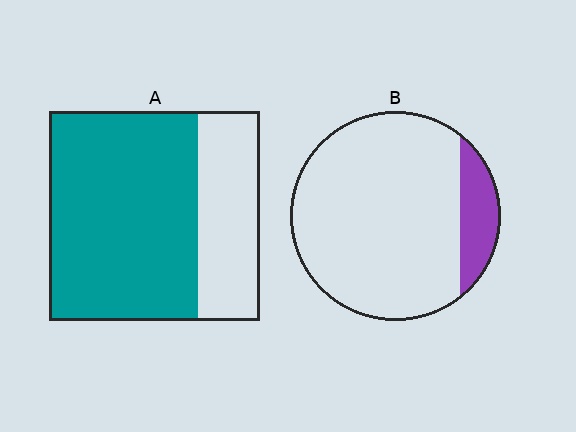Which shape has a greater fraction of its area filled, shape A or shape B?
Shape A.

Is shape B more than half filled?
No.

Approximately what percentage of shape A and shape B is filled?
A is approximately 70% and B is approximately 15%.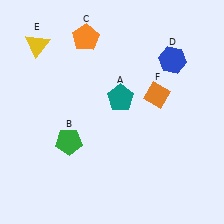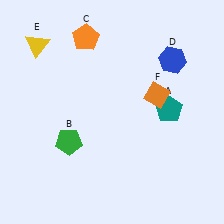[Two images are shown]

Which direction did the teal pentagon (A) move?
The teal pentagon (A) moved right.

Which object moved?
The teal pentagon (A) moved right.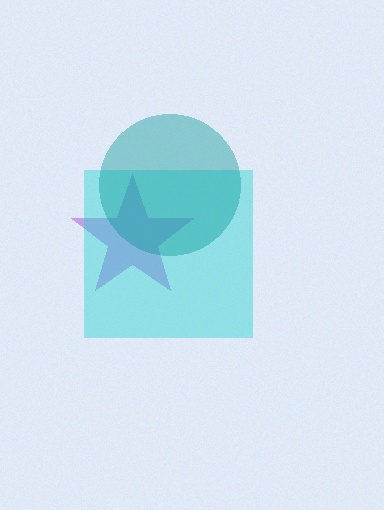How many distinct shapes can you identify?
There are 3 distinct shapes: a purple star, a cyan square, a teal circle.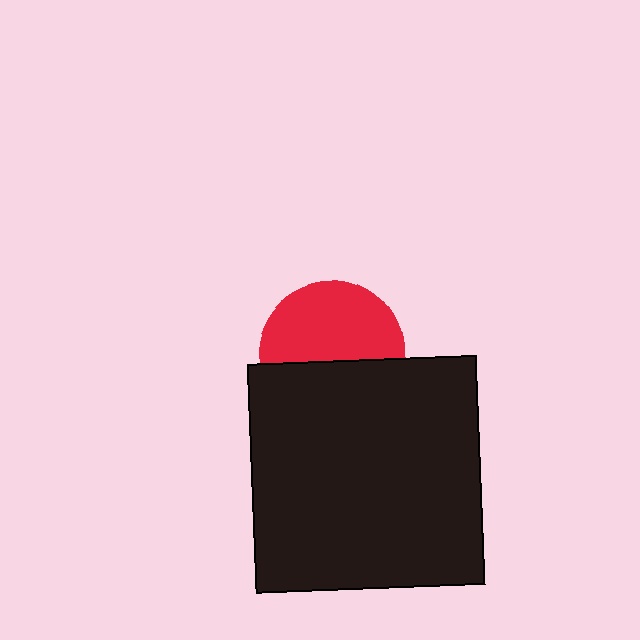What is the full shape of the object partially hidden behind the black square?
The partially hidden object is a red circle.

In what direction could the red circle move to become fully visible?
The red circle could move up. That would shift it out from behind the black square entirely.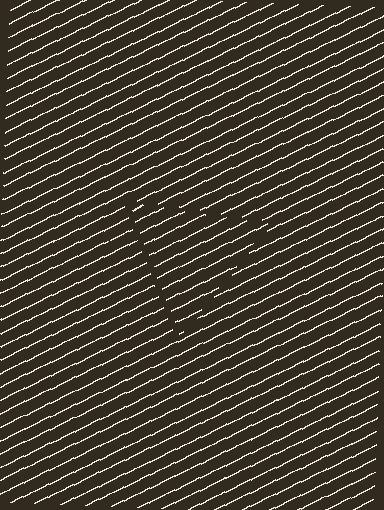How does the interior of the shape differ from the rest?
The interior of the shape contains the same grating, shifted by half a period — the contour is defined by the phase discontinuity where line-ends from the inner and outer gratings abut.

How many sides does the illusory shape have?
3 sides — the line-ends trace a triangle.